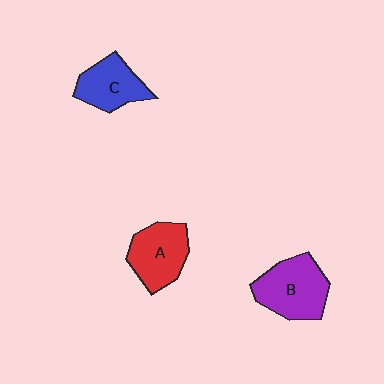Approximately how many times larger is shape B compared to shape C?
Approximately 1.3 times.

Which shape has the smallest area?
Shape C (blue).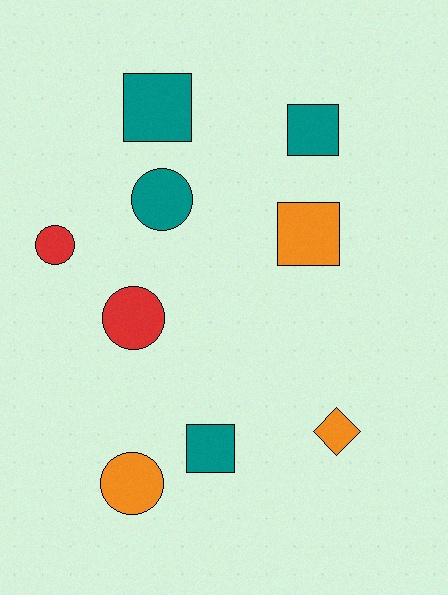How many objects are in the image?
There are 9 objects.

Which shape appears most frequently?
Circle, with 4 objects.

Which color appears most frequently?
Teal, with 4 objects.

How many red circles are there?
There are 2 red circles.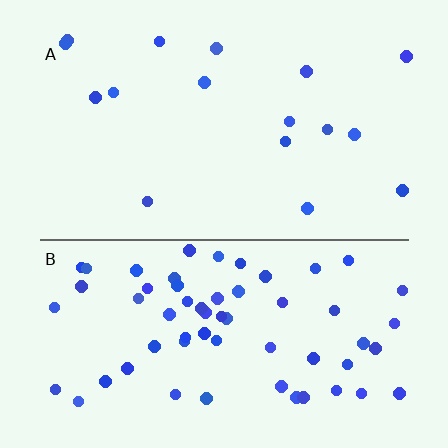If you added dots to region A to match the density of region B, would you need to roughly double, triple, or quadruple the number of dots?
Approximately triple.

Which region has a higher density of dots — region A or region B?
B (the bottom).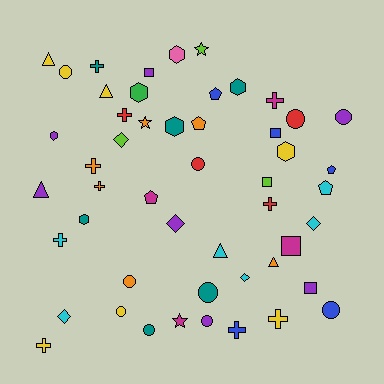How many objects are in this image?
There are 50 objects.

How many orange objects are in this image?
There are 6 orange objects.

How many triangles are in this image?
There are 5 triangles.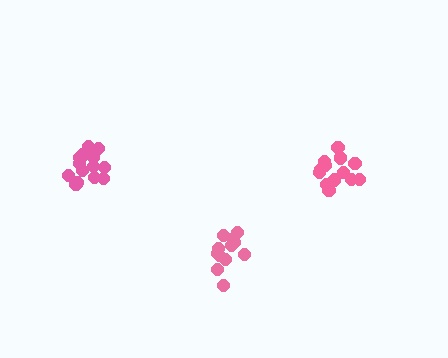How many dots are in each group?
Group 1: 12 dots, Group 2: 14 dots, Group 3: 15 dots (41 total).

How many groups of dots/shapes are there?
There are 3 groups.